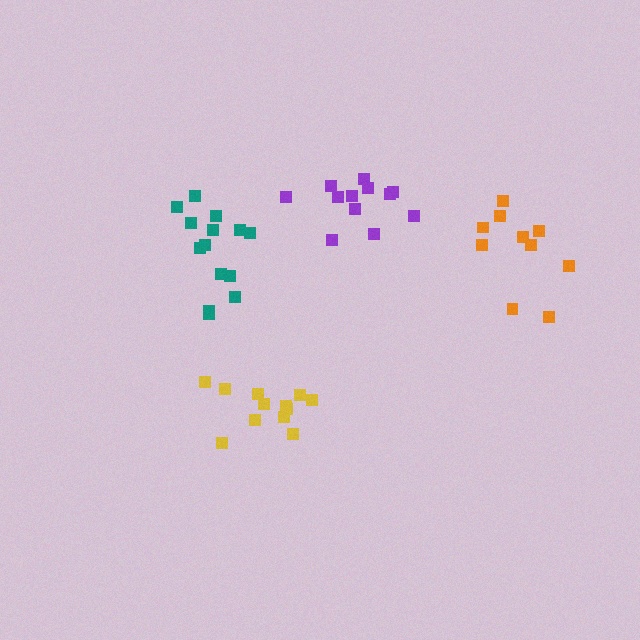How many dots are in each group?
Group 1: 10 dots, Group 2: 12 dots, Group 3: 12 dots, Group 4: 14 dots (48 total).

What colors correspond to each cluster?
The clusters are colored: orange, yellow, purple, teal.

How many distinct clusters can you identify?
There are 4 distinct clusters.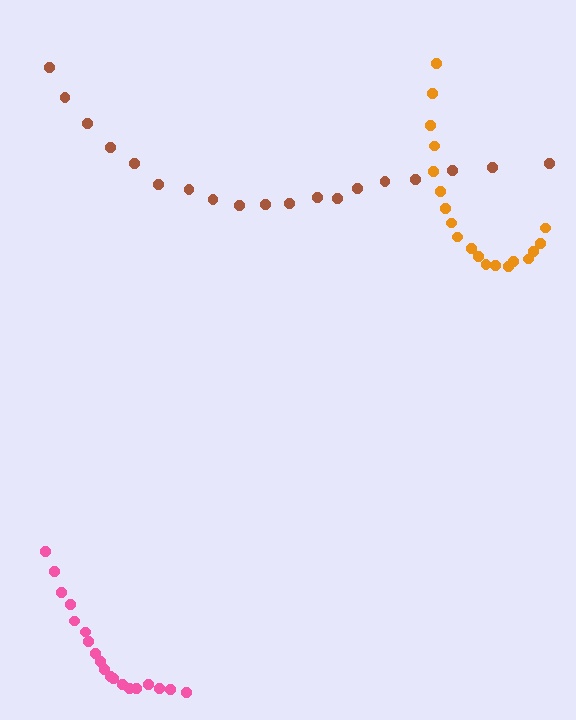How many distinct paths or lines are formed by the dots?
There are 3 distinct paths.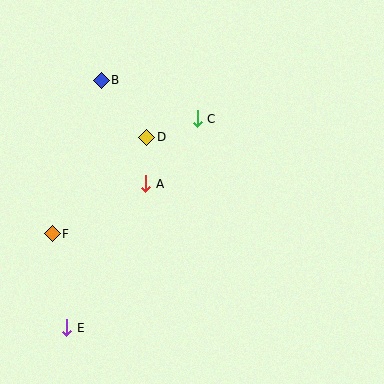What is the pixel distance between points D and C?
The distance between D and C is 53 pixels.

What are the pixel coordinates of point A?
Point A is at (146, 184).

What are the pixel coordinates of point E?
Point E is at (67, 328).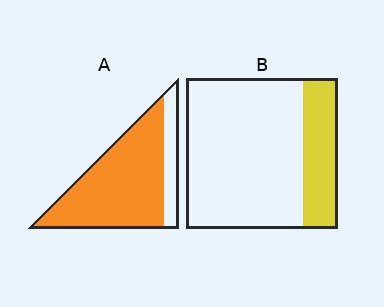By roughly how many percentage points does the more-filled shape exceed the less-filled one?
By roughly 60 percentage points (A over B).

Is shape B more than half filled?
No.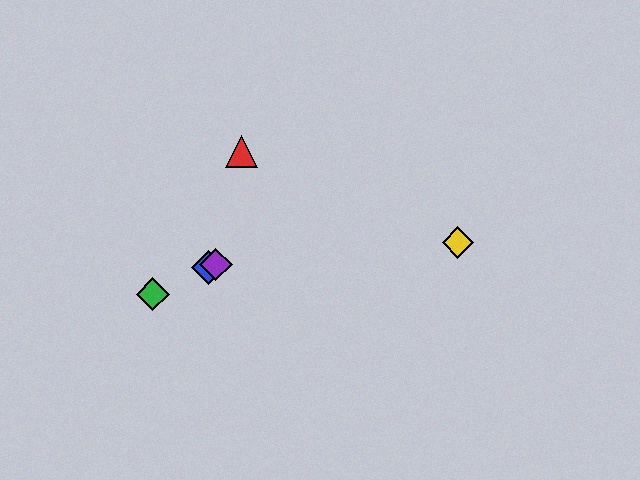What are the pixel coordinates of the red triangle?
The red triangle is at (241, 152).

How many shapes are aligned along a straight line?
3 shapes (the blue diamond, the green diamond, the purple diamond) are aligned along a straight line.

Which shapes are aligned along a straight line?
The blue diamond, the green diamond, the purple diamond are aligned along a straight line.